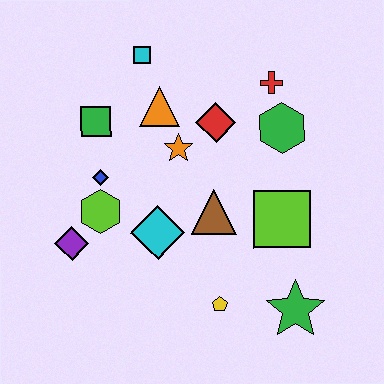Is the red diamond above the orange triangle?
No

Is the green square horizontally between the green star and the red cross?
No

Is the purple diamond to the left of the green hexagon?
Yes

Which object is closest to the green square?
The blue diamond is closest to the green square.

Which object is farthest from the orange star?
The green star is farthest from the orange star.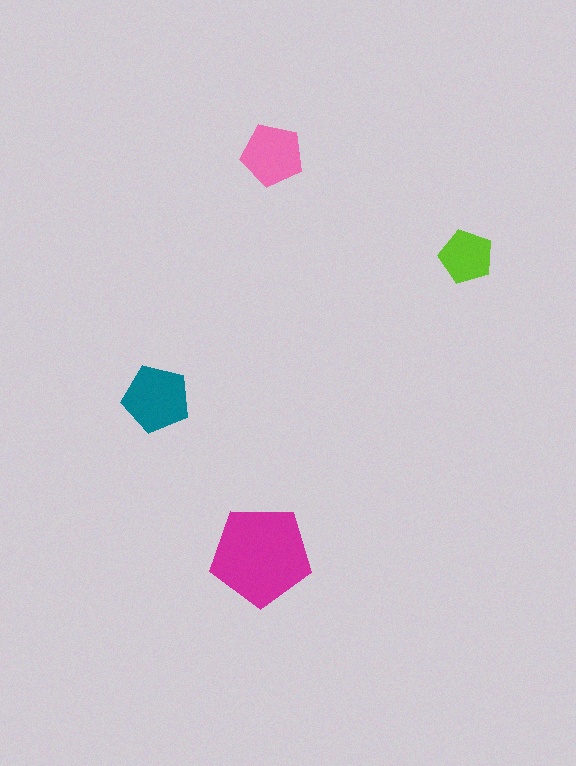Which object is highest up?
The pink pentagon is topmost.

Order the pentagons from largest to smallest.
the magenta one, the teal one, the pink one, the lime one.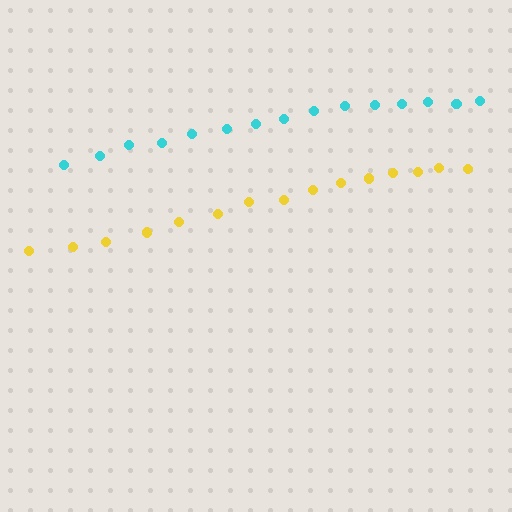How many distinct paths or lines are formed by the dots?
There are 2 distinct paths.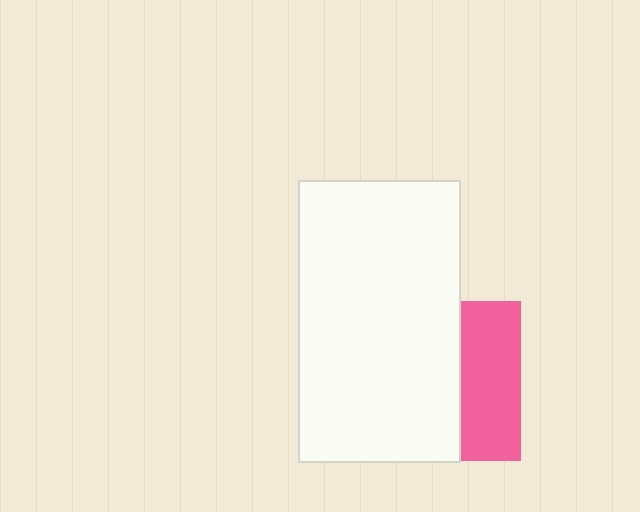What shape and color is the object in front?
The object in front is a white rectangle.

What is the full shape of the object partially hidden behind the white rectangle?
The partially hidden object is a pink square.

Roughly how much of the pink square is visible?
A small part of it is visible (roughly 38%).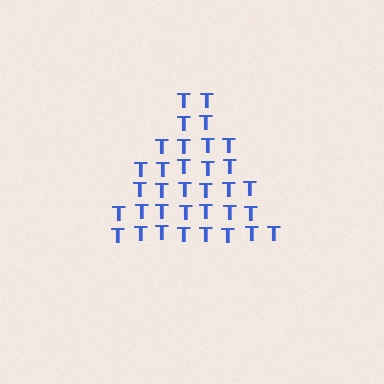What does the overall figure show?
The overall figure shows a triangle.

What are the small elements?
The small elements are letter T's.